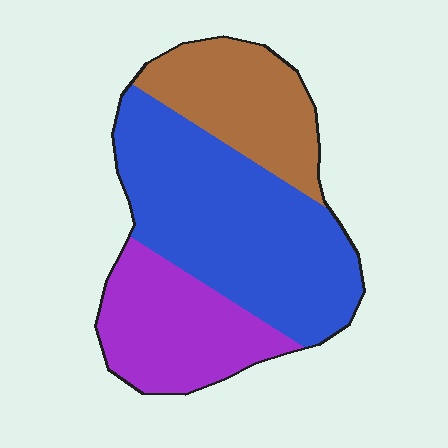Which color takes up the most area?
Blue, at roughly 50%.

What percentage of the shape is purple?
Purple covers roughly 25% of the shape.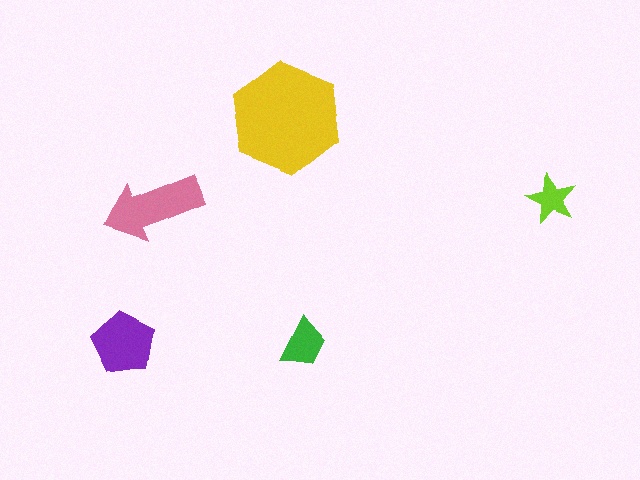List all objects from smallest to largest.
The lime star, the green trapezoid, the purple pentagon, the pink arrow, the yellow hexagon.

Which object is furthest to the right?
The lime star is rightmost.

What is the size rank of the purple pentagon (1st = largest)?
3rd.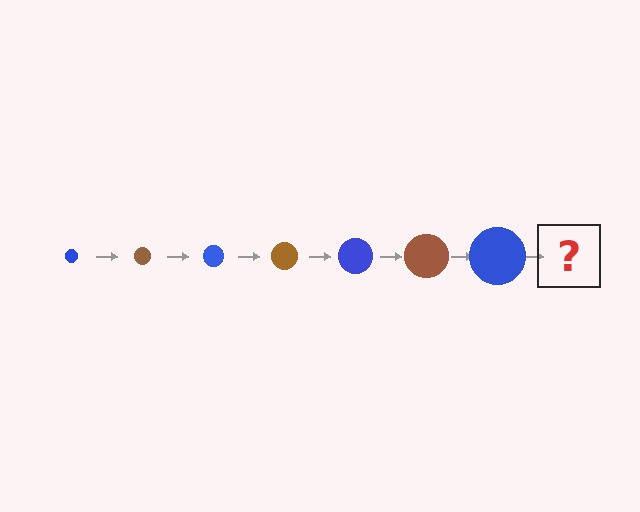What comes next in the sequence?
The next element should be a brown circle, larger than the previous one.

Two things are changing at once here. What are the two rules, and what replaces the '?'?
The two rules are that the circle grows larger each step and the color cycles through blue and brown. The '?' should be a brown circle, larger than the previous one.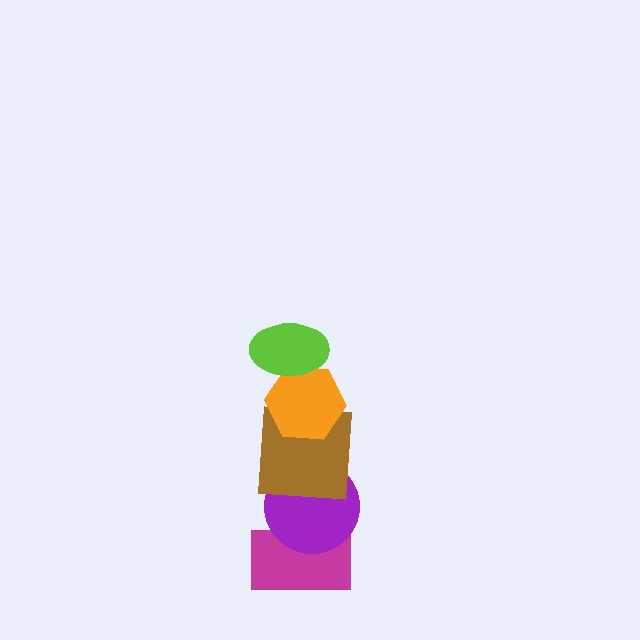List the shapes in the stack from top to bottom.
From top to bottom: the lime ellipse, the orange hexagon, the brown square, the purple circle, the magenta rectangle.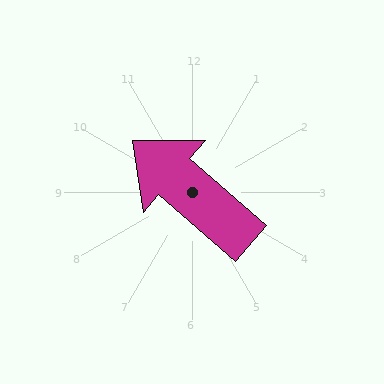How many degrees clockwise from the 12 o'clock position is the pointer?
Approximately 311 degrees.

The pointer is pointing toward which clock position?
Roughly 10 o'clock.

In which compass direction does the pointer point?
Northwest.